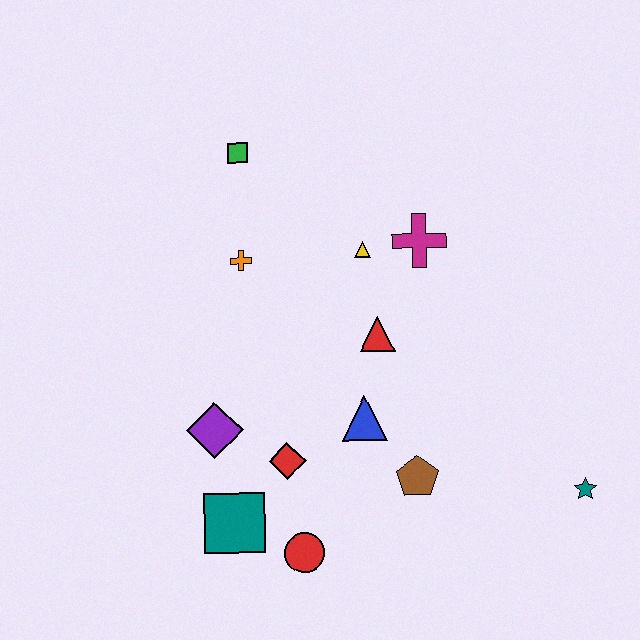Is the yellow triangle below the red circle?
No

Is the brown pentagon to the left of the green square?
No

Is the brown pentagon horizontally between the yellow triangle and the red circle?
No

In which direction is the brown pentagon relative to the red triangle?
The brown pentagon is below the red triangle.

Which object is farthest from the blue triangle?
The green square is farthest from the blue triangle.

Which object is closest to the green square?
The orange cross is closest to the green square.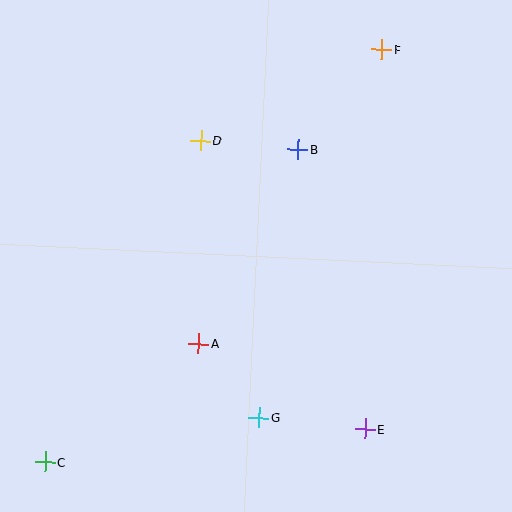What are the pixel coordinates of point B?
Point B is at (298, 149).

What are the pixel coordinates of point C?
Point C is at (45, 462).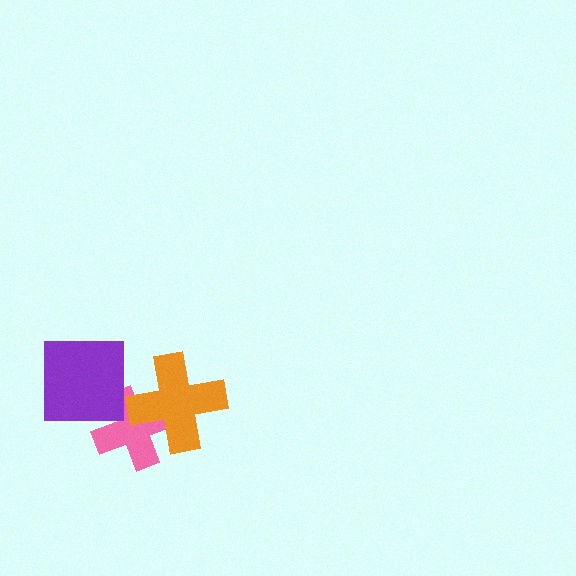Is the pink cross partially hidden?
Yes, it is partially covered by another shape.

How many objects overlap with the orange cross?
1 object overlaps with the orange cross.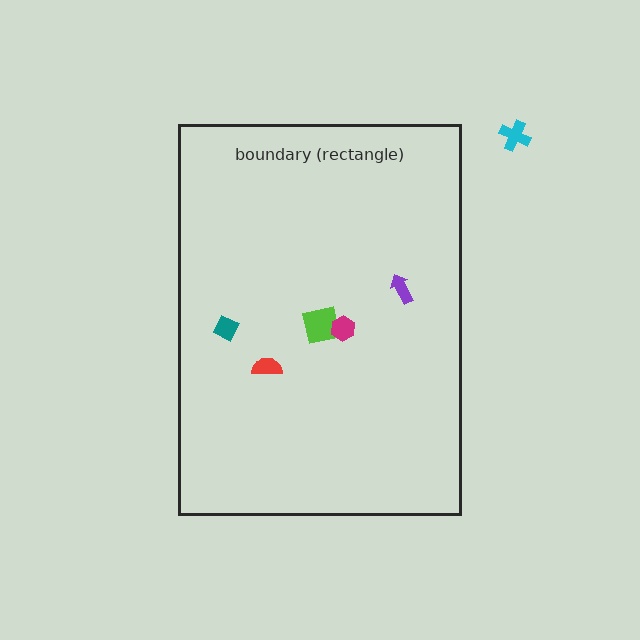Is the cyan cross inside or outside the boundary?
Outside.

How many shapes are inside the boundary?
5 inside, 1 outside.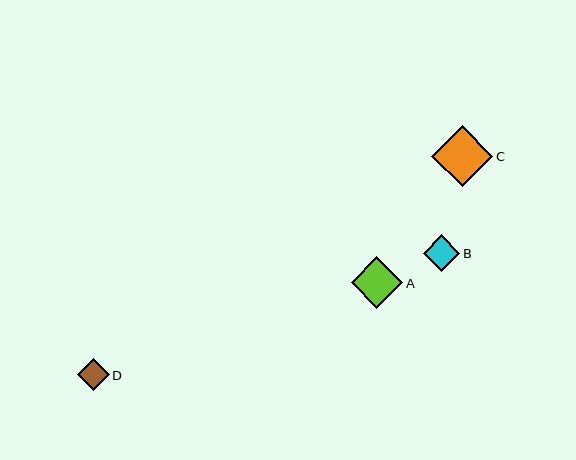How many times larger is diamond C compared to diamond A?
Diamond C is approximately 1.2 times the size of diamond A.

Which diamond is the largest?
Diamond C is the largest with a size of approximately 61 pixels.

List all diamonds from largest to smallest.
From largest to smallest: C, A, B, D.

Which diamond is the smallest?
Diamond D is the smallest with a size of approximately 32 pixels.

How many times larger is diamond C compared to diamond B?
Diamond C is approximately 1.7 times the size of diamond B.